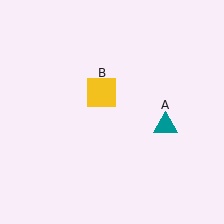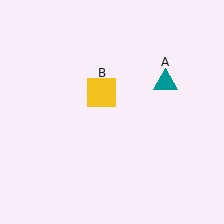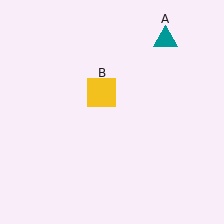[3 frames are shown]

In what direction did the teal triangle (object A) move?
The teal triangle (object A) moved up.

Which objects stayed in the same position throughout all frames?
Yellow square (object B) remained stationary.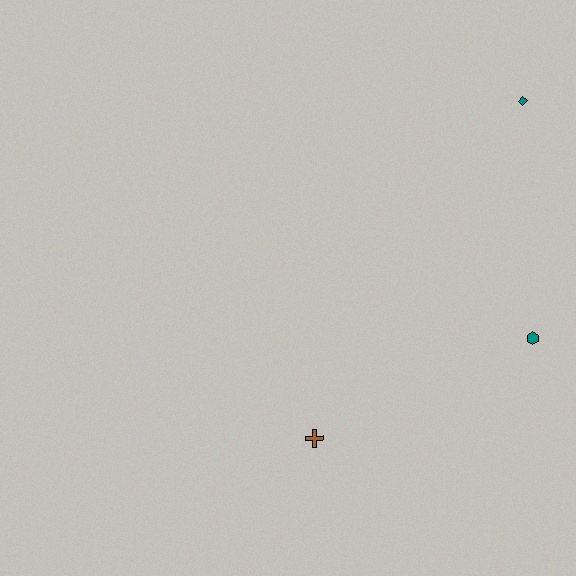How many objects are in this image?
There are 3 objects.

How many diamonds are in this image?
There is 1 diamond.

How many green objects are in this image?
There are no green objects.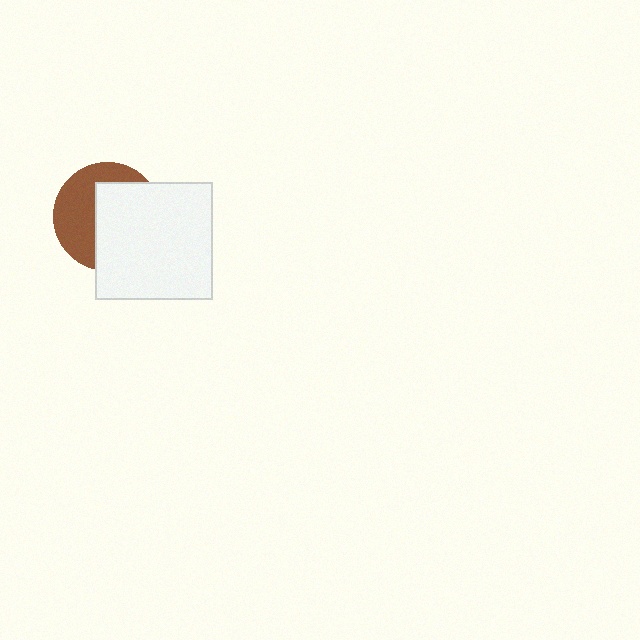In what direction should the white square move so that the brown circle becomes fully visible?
The white square should move right. That is the shortest direction to clear the overlap and leave the brown circle fully visible.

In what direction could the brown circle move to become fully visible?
The brown circle could move left. That would shift it out from behind the white square entirely.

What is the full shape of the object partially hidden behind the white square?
The partially hidden object is a brown circle.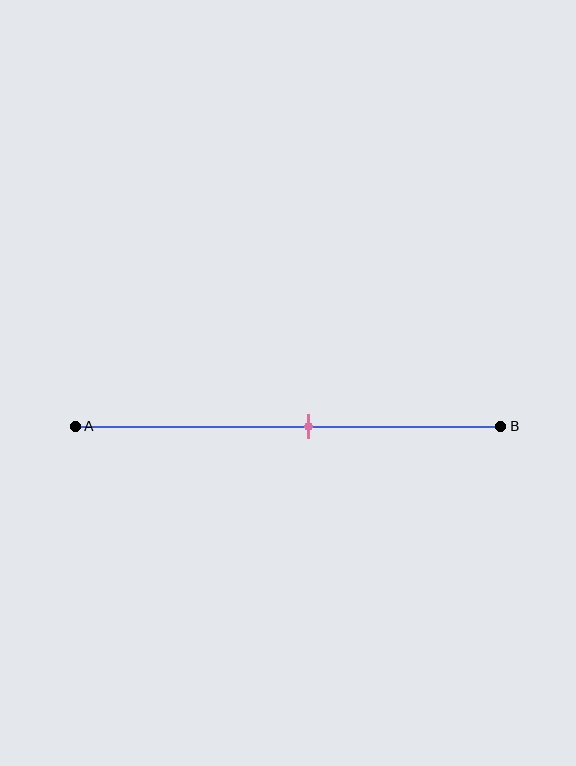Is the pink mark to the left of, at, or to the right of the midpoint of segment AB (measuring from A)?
The pink mark is to the right of the midpoint of segment AB.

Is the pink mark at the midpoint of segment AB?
No, the mark is at about 55% from A, not at the 50% midpoint.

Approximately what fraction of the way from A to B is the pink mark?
The pink mark is approximately 55% of the way from A to B.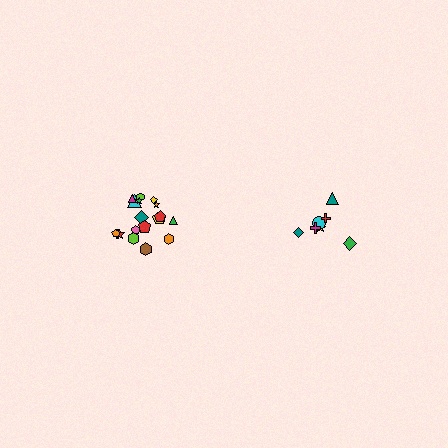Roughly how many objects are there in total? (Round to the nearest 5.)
Roughly 25 objects in total.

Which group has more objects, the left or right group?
The left group.